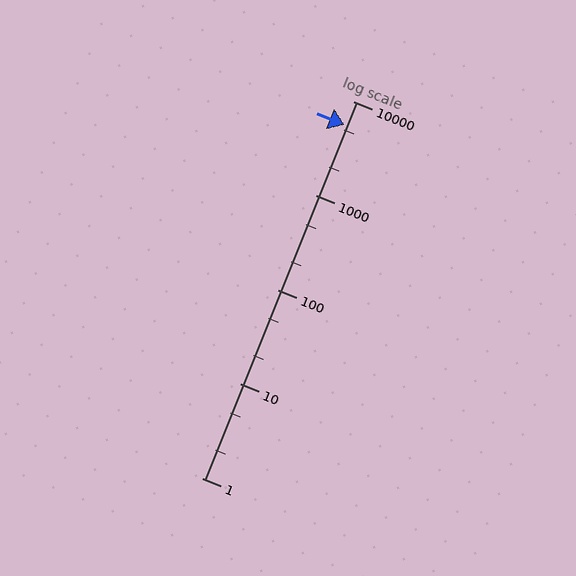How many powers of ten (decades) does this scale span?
The scale spans 4 decades, from 1 to 10000.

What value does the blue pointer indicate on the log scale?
The pointer indicates approximately 5600.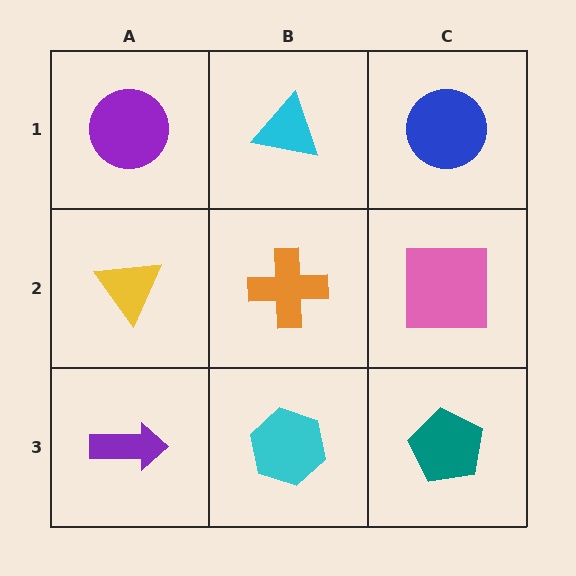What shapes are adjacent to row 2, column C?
A blue circle (row 1, column C), a teal pentagon (row 3, column C), an orange cross (row 2, column B).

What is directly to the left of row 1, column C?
A cyan triangle.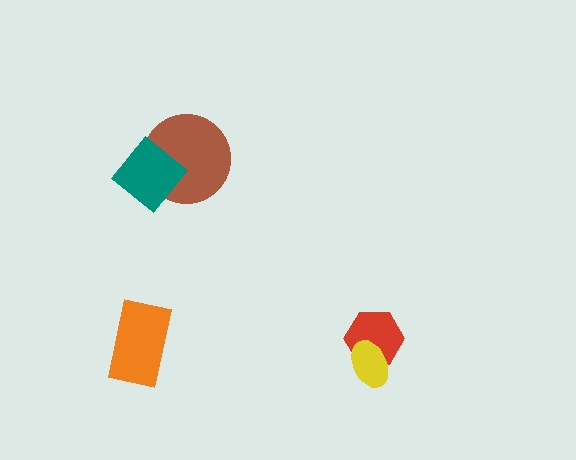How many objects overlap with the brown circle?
1 object overlaps with the brown circle.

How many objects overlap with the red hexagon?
1 object overlaps with the red hexagon.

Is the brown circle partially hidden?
Yes, it is partially covered by another shape.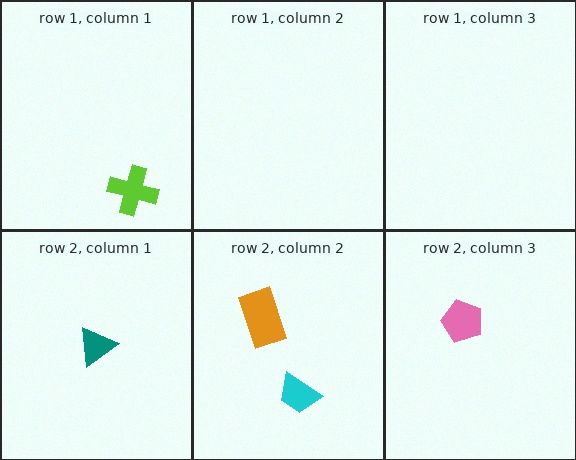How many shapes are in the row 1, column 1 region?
1.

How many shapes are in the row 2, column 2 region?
2.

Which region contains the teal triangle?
The row 2, column 1 region.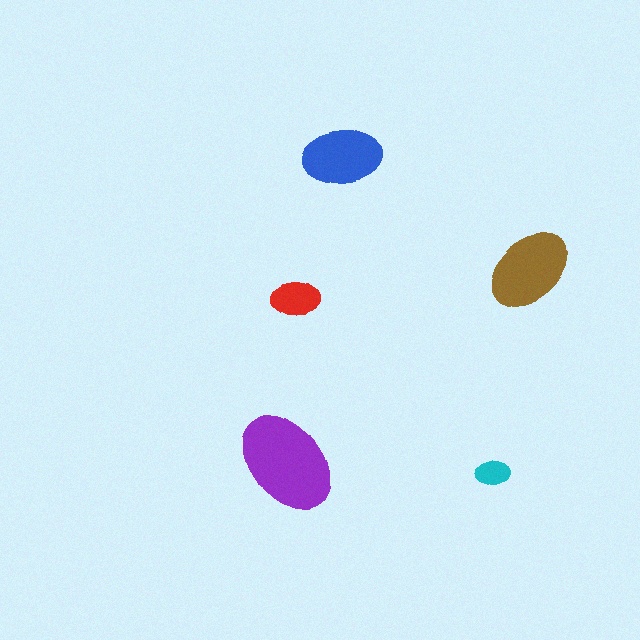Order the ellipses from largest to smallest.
the purple one, the brown one, the blue one, the red one, the cyan one.